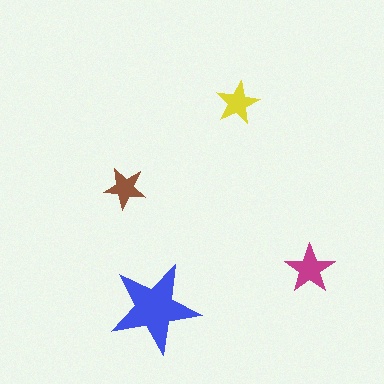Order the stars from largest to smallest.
the blue one, the magenta one, the yellow one, the brown one.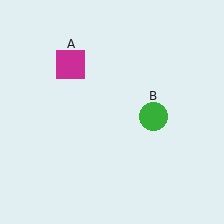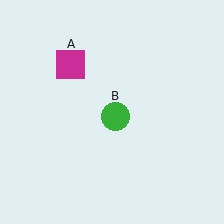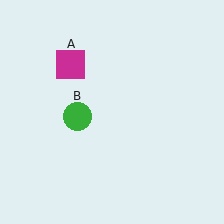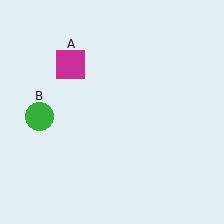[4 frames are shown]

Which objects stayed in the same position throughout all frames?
Magenta square (object A) remained stationary.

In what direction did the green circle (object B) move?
The green circle (object B) moved left.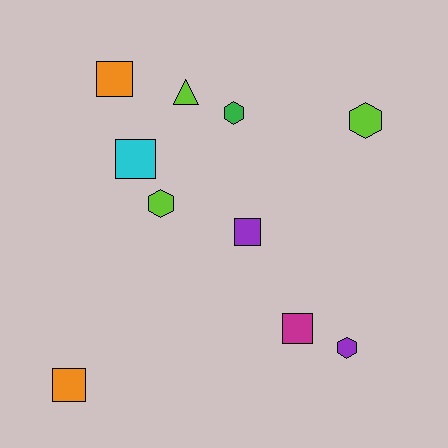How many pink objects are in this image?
There are no pink objects.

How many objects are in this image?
There are 10 objects.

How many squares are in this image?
There are 5 squares.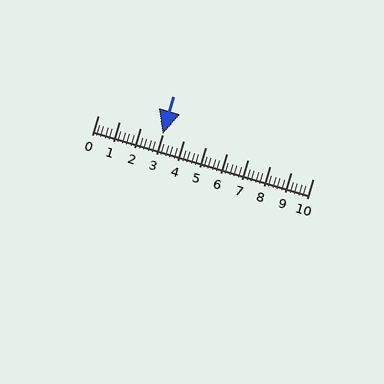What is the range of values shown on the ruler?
The ruler shows values from 0 to 10.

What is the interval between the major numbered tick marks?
The major tick marks are spaced 1 units apart.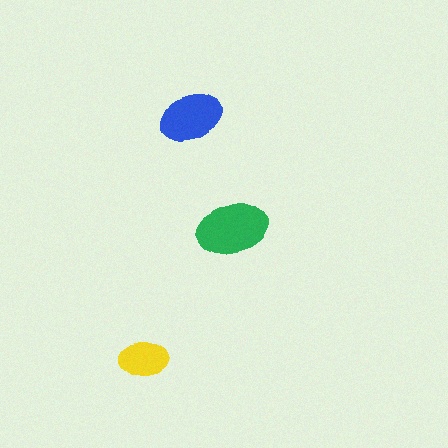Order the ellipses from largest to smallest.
the green one, the blue one, the yellow one.